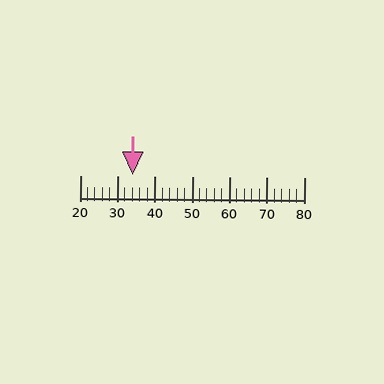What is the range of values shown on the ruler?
The ruler shows values from 20 to 80.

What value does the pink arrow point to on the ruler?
The pink arrow points to approximately 34.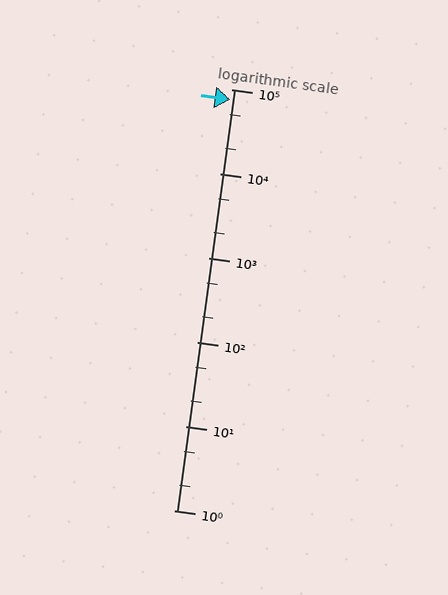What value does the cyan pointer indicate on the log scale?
The pointer indicates approximately 76000.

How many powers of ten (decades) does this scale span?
The scale spans 5 decades, from 1 to 100000.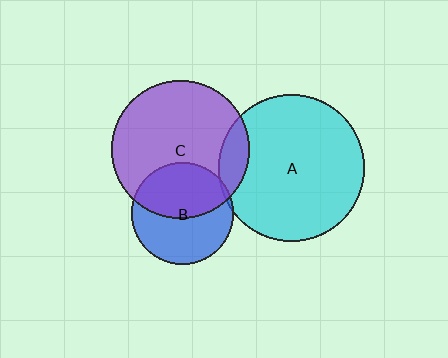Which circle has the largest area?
Circle A (cyan).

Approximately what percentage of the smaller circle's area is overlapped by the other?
Approximately 5%.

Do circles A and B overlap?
Yes.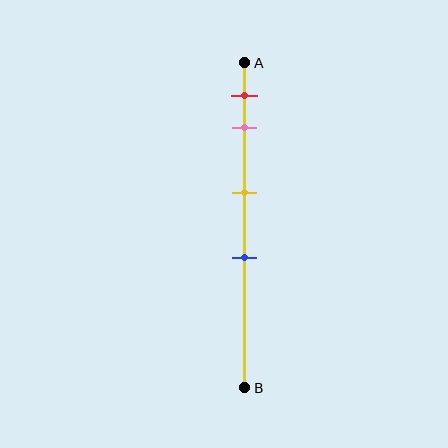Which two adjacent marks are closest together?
The red and pink marks are the closest adjacent pair.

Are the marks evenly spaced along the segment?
No, the marks are not evenly spaced.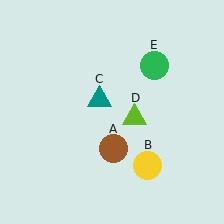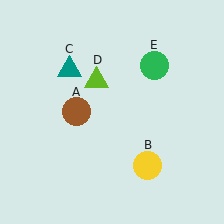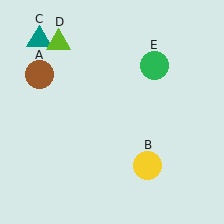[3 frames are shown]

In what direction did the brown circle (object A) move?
The brown circle (object A) moved up and to the left.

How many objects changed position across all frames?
3 objects changed position: brown circle (object A), teal triangle (object C), lime triangle (object D).